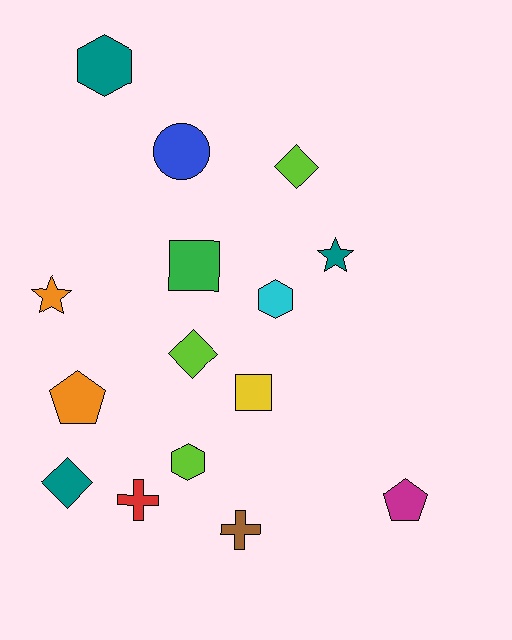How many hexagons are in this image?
There are 3 hexagons.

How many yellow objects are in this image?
There is 1 yellow object.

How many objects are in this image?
There are 15 objects.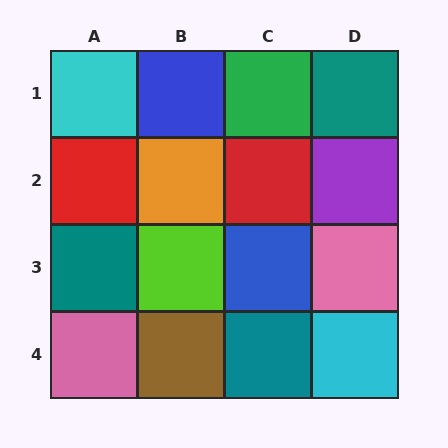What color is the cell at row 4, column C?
Teal.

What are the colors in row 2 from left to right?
Red, orange, red, purple.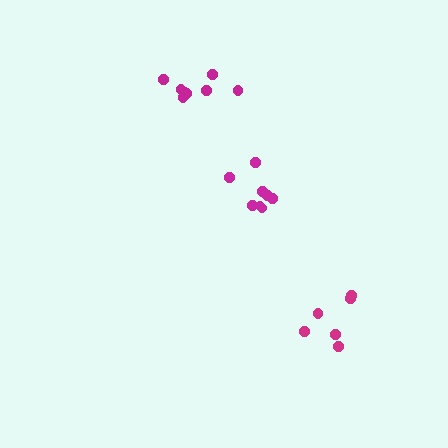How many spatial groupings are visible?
There are 3 spatial groupings.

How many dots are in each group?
Group 1: 8 dots, Group 2: 8 dots, Group 3: 6 dots (22 total).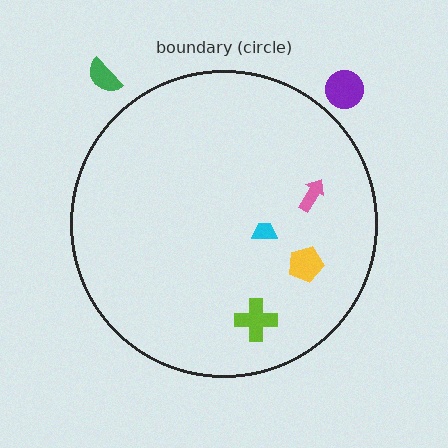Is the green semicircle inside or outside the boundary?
Outside.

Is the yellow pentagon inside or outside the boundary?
Inside.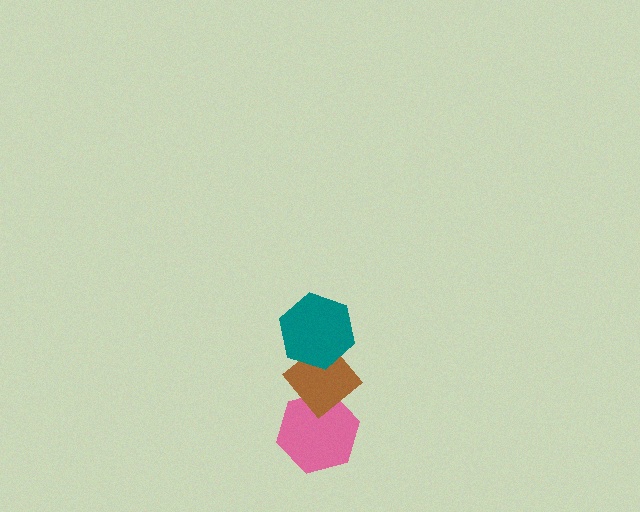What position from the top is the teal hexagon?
The teal hexagon is 1st from the top.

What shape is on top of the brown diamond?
The teal hexagon is on top of the brown diamond.